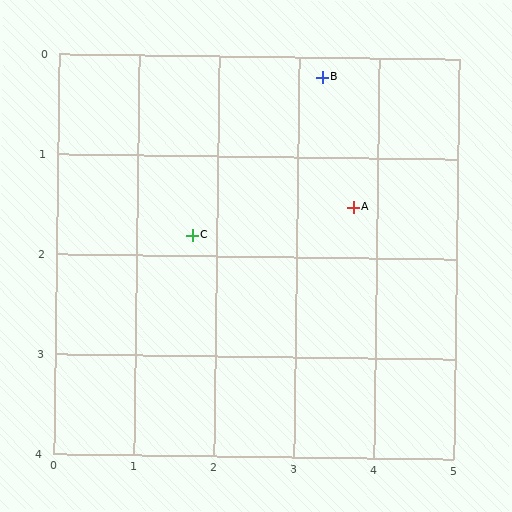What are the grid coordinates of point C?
Point C is at approximately (1.7, 1.8).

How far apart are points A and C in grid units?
Points A and C are about 2.0 grid units apart.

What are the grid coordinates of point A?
Point A is at approximately (3.7, 1.5).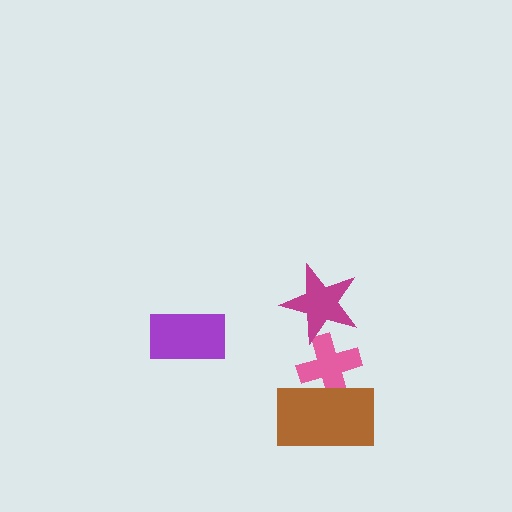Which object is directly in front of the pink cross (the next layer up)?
The magenta star is directly in front of the pink cross.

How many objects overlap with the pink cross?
2 objects overlap with the pink cross.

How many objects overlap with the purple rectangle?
0 objects overlap with the purple rectangle.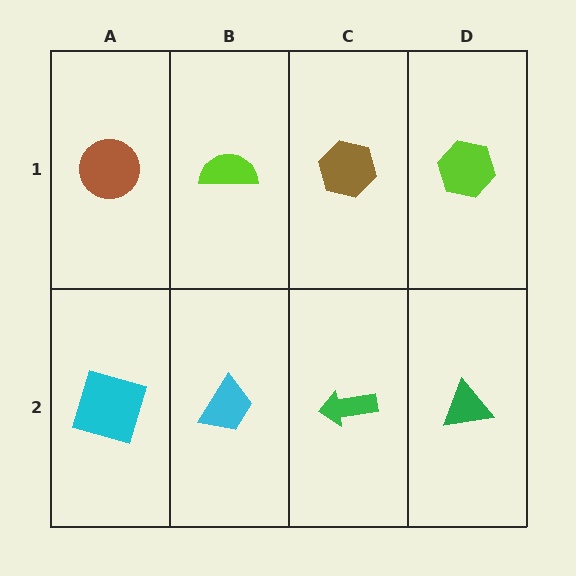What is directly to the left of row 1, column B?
A brown circle.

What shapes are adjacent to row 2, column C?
A brown hexagon (row 1, column C), a cyan trapezoid (row 2, column B), a green triangle (row 2, column D).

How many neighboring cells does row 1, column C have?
3.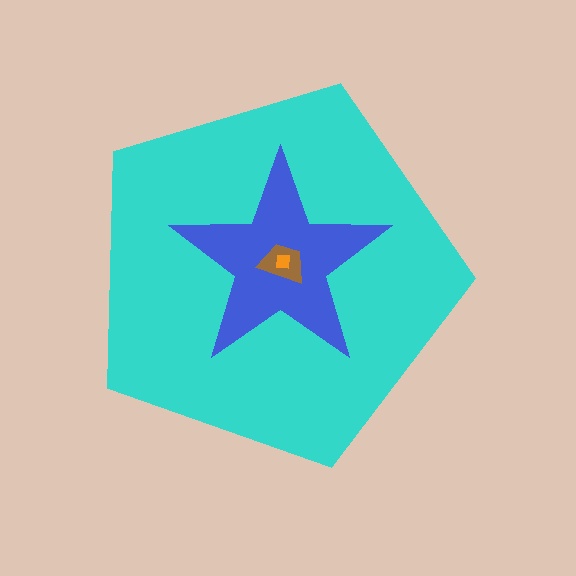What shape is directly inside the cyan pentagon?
The blue star.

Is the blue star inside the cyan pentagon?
Yes.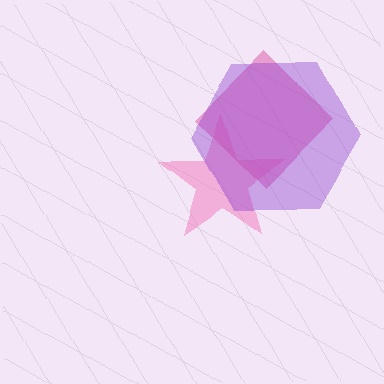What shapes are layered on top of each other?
The layered shapes are: a magenta diamond, a pink star, a purple hexagon.